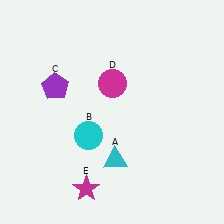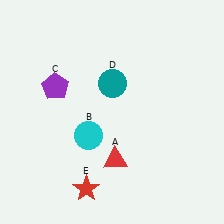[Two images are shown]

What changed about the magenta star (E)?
In Image 1, E is magenta. In Image 2, it changed to red.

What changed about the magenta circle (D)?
In Image 1, D is magenta. In Image 2, it changed to teal.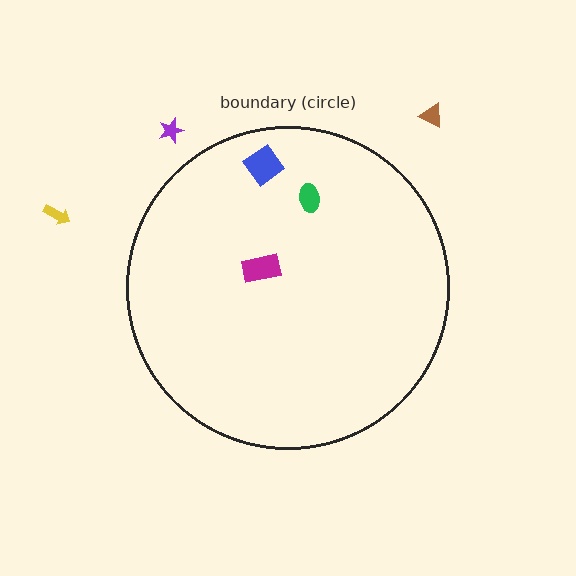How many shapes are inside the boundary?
3 inside, 3 outside.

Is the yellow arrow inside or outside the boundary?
Outside.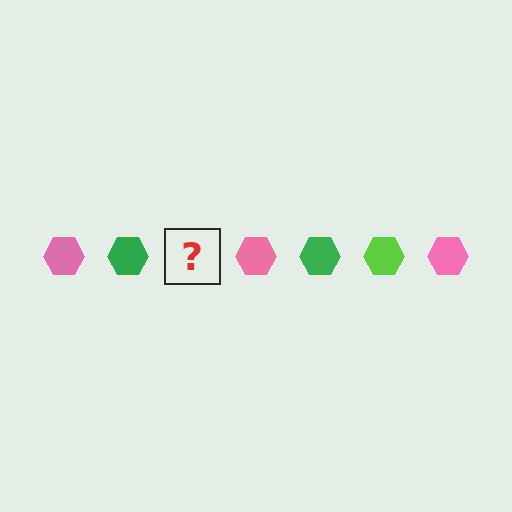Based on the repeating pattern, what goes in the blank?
The blank should be a lime hexagon.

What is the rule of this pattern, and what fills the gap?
The rule is that the pattern cycles through pink, green, lime hexagons. The gap should be filled with a lime hexagon.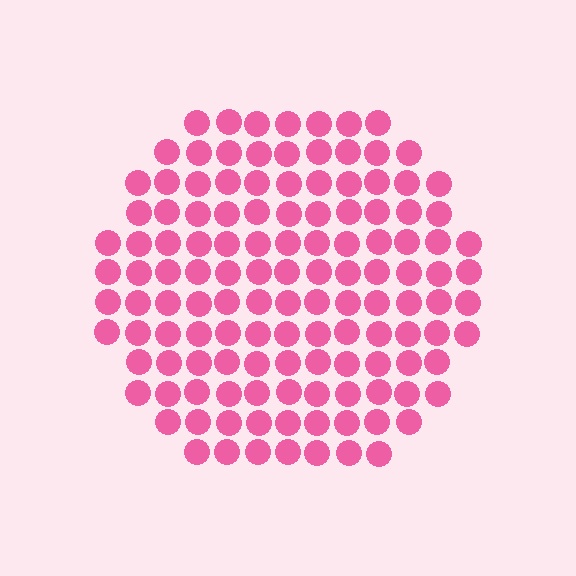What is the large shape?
The large shape is a circle.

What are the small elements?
The small elements are circles.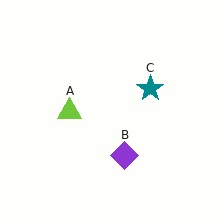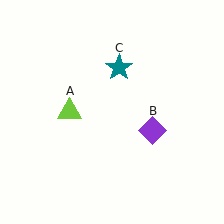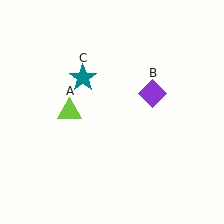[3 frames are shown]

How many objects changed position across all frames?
2 objects changed position: purple diamond (object B), teal star (object C).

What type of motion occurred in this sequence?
The purple diamond (object B), teal star (object C) rotated counterclockwise around the center of the scene.